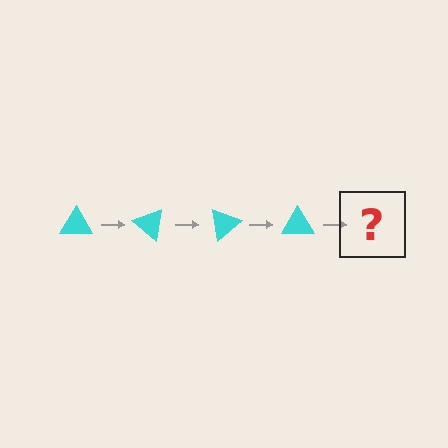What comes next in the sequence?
The next element should be a cyan triangle rotated 160 degrees.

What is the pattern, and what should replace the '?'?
The pattern is that the triangle rotates 40 degrees each step. The '?' should be a cyan triangle rotated 160 degrees.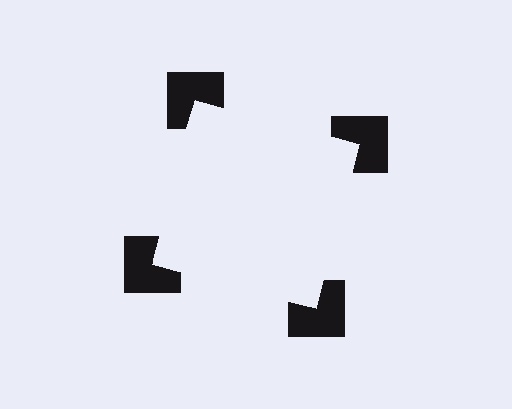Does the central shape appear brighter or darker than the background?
It typically appears slightly brighter than the background, even though no actual brightness change is drawn.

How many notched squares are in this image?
There are 4 — one at each vertex of the illusory square.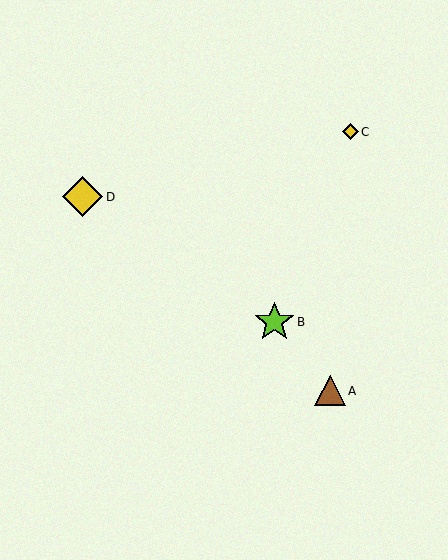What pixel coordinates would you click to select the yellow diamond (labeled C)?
Click at (350, 132) to select the yellow diamond C.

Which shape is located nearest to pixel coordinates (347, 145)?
The yellow diamond (labeled C) at (350, 132) is nearest to that location.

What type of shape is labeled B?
Shape B is a lime star.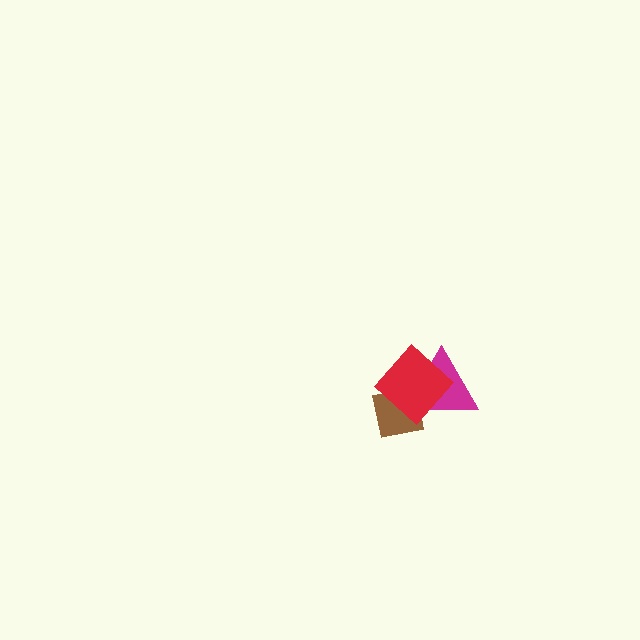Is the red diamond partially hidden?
No, no other shape covers it.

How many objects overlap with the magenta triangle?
2 objects overlap with the magenta triangle.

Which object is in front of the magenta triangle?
The red diamond is in front of the magenta triangle.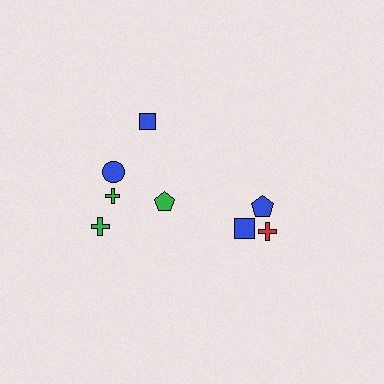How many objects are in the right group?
There are 3 objects.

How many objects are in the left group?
There are 5 objects.